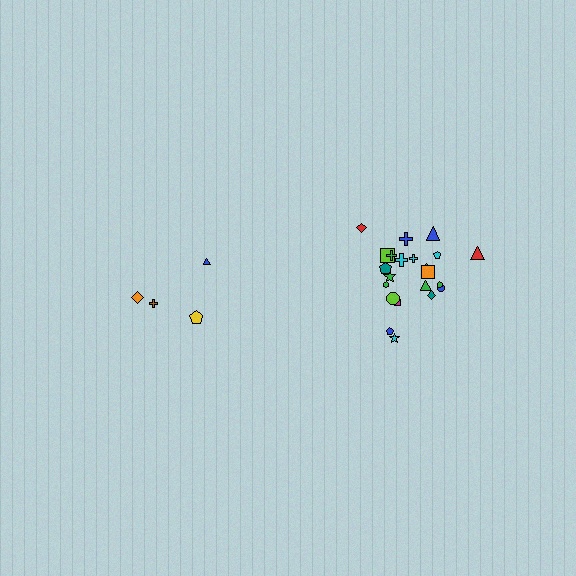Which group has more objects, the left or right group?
The right group.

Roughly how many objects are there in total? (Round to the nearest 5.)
Roughly 25 objects in total.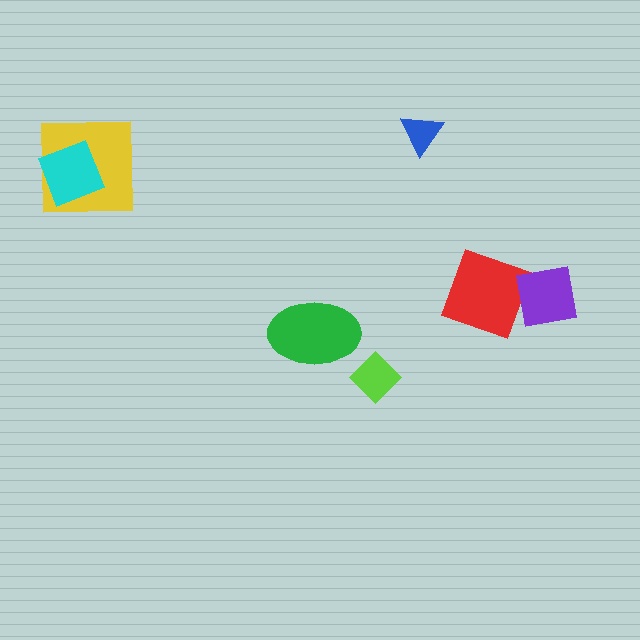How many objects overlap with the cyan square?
1 object overlaps with the cyan square.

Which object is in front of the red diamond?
The purple square is in front of the red diamond.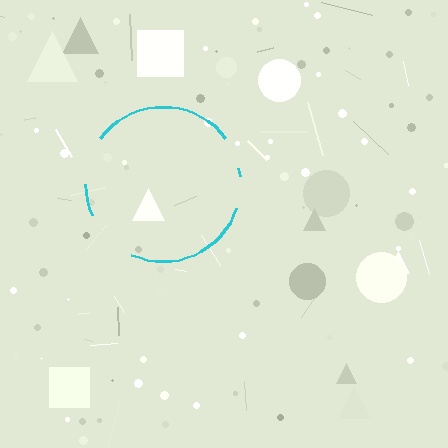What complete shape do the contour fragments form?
The contour fragments form a circle.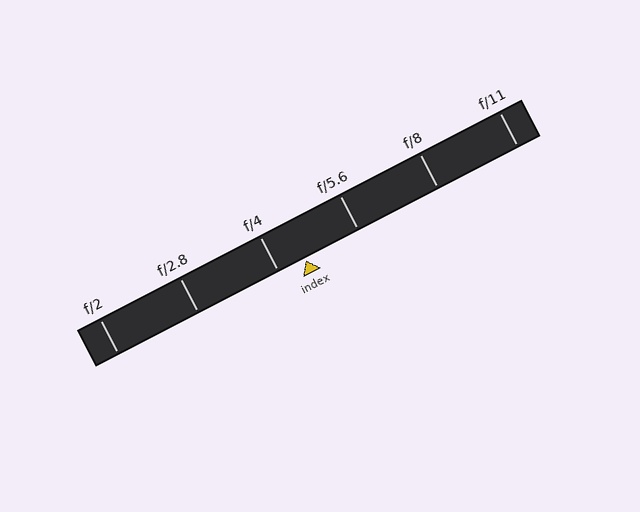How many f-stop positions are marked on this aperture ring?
There are 6 f-stop positions marked.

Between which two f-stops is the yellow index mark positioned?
The index mark is between f/4 and f/5.6.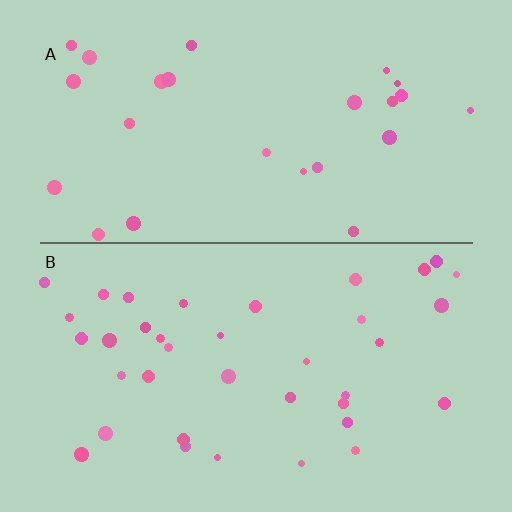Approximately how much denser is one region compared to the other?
Approximately 1.5× — region B over region A.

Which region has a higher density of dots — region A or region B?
B (the bottom).